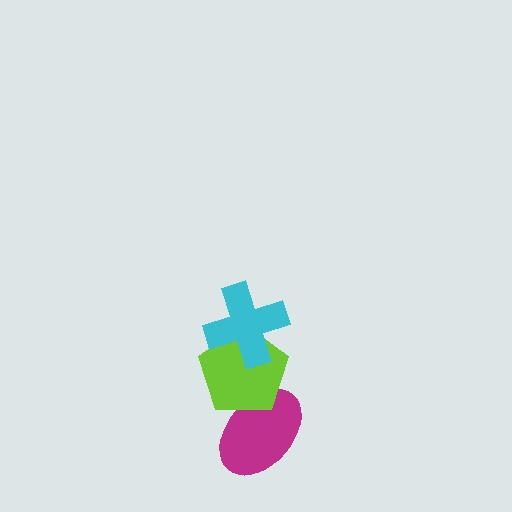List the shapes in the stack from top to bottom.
From top to bottom: the cyan cross, the lime pentagon, the magenta ellipse.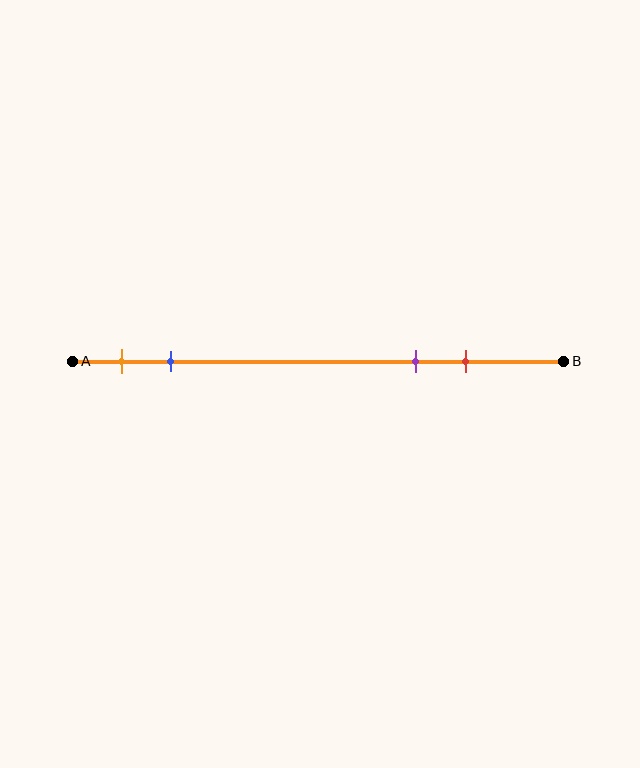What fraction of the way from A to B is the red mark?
The red mark is approximately 80% (0.8) of the way from A to B.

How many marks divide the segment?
There are 4 marks dividing the segment.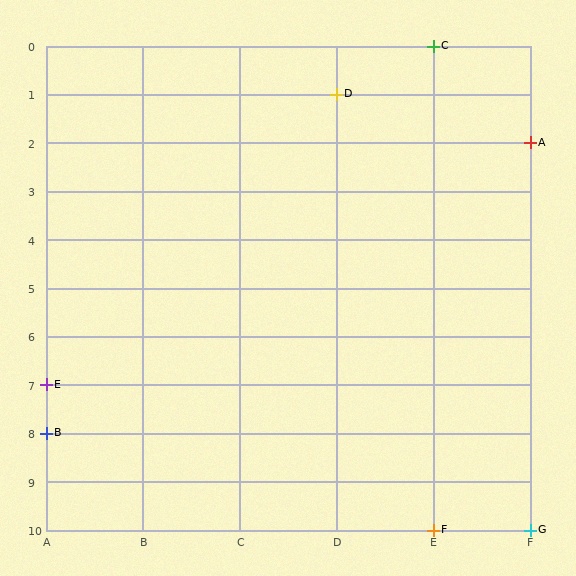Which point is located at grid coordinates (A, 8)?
Point B is at (A, 8).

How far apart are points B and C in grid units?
Points B and C are 4 columns and 8 rows apart (about 8.9 grid units diagonally).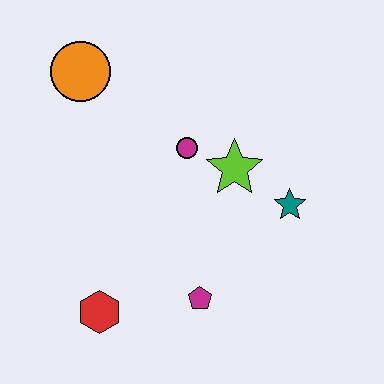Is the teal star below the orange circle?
Yes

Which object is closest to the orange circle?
The magenta circle is closest to the orange circle.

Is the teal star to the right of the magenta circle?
Yes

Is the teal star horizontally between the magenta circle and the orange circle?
No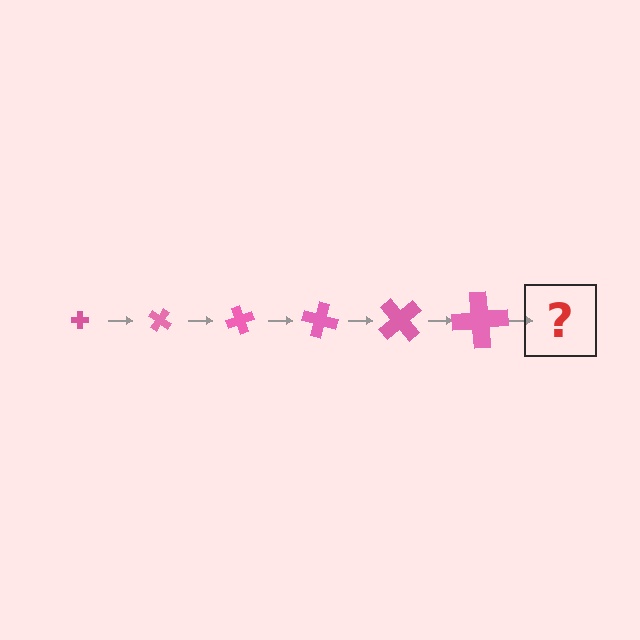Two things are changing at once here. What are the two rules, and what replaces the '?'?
The two rules are that the cross grows larger each step and it rotates 35 degrees each step. The '?' should be a cross, larger than the previous one and rotated 210 degrees from the start.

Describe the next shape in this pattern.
It should be a cross, larger than the previous one and rotated 210 degrees from the start.